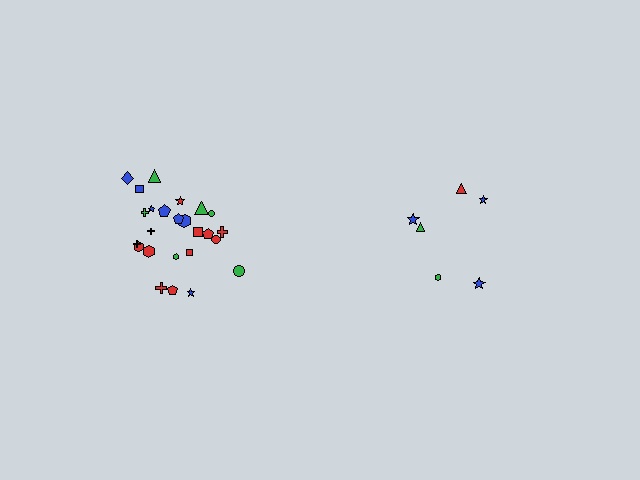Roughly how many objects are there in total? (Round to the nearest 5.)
Roughly 30 objects in total.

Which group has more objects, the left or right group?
The left group.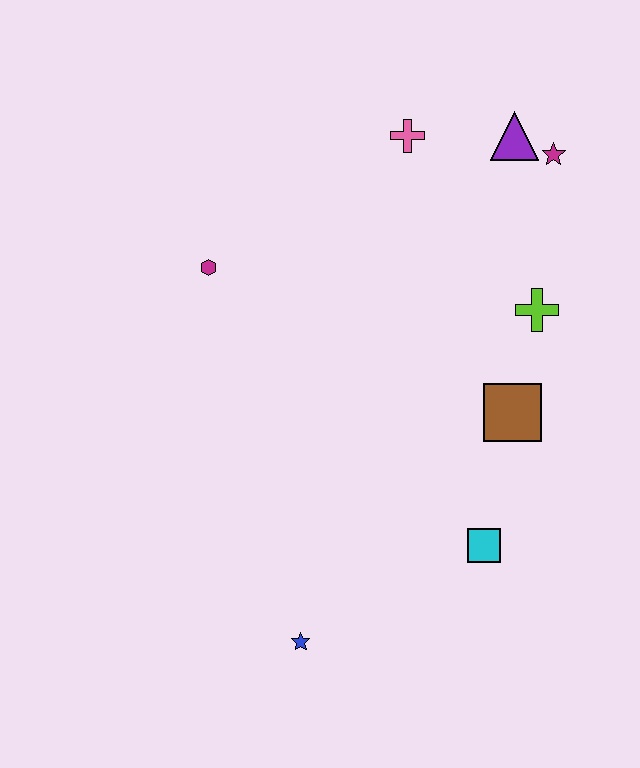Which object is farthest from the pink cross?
The blue star is farthest from the pink cross.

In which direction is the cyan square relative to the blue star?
The cyan square is to the right of the blue star.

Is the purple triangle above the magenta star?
Yes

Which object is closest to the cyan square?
The brown square is closest to the cyan square.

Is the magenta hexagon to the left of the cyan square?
Yes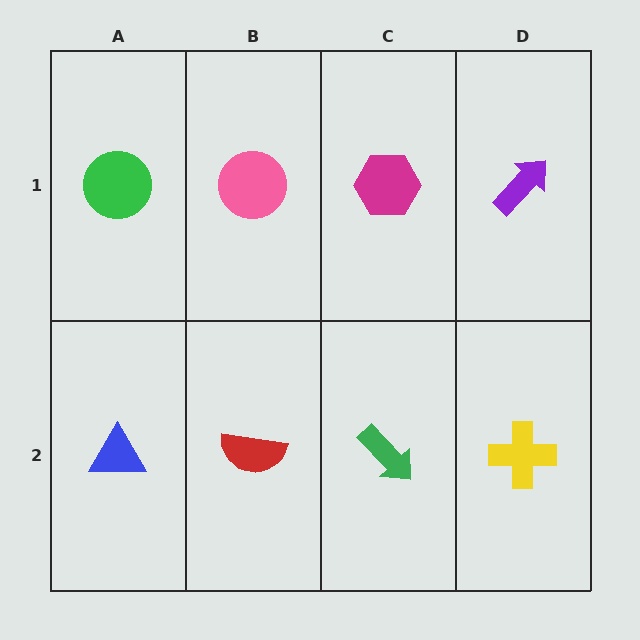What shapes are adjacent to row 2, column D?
A purple arrow (row 1, column D), a green arrow (row 2, column C).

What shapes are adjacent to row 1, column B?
A red semicircle (row 2, column B), a green circle (row 1, column A), a magenta hexagon (row 1, column C).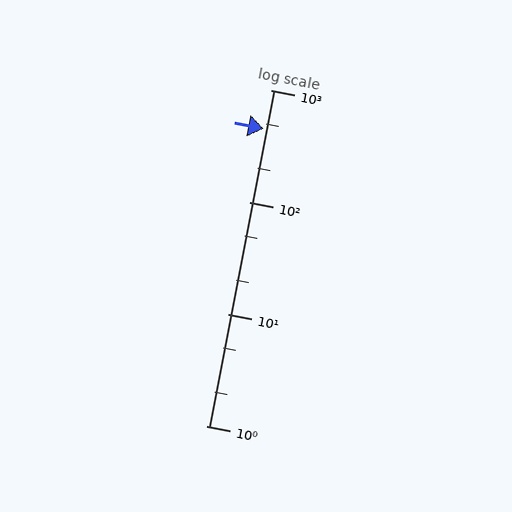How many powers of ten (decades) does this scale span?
The scale spans 3 decades, from 1 to 1000.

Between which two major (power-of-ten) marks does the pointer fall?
The pointer is between 100 and 1000.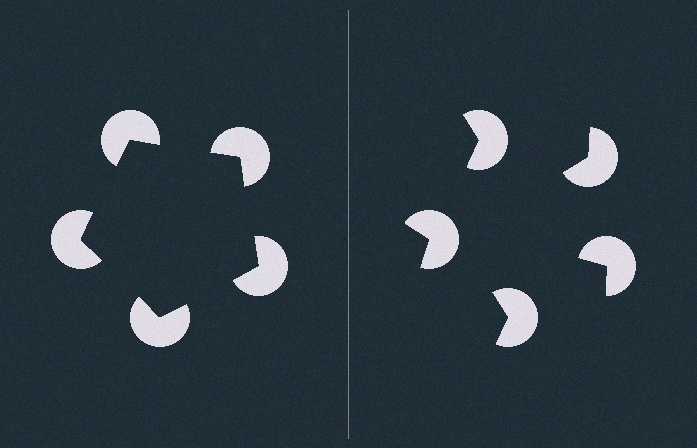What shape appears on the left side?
An illusory pentagon.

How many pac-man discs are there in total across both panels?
10 — 5 on each side.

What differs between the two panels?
The pac-man discs are positioned identically on both sides; only the wedge orientations differ. On the left they align to a pentagon; on the right they are misaligned.